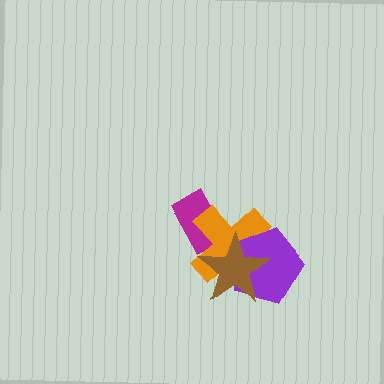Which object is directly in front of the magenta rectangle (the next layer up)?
The orange cross is directly in front of the magenta rectangle.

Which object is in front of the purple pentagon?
The brown star is in front of the purple pentagon.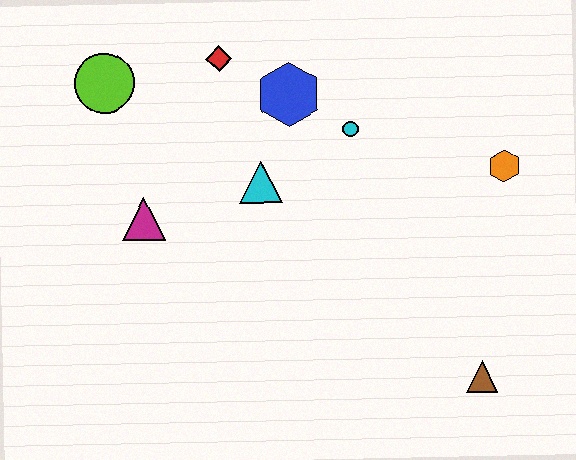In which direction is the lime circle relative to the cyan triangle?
The lime circle is to the left of the cyan triangle.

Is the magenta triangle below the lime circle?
Yes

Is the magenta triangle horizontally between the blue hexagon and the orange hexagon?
No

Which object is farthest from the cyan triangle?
The brown triangle is farthest from the cyan triangle.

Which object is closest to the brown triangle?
The orange hexagon is closest to the brown triangle.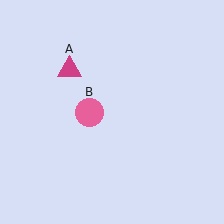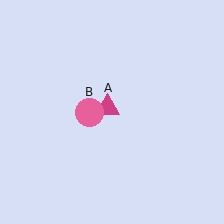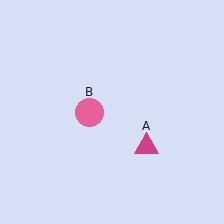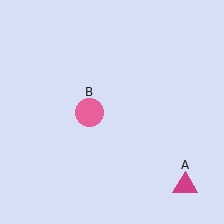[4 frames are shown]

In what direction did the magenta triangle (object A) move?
The magenta triangle (object A) moved down and to the right.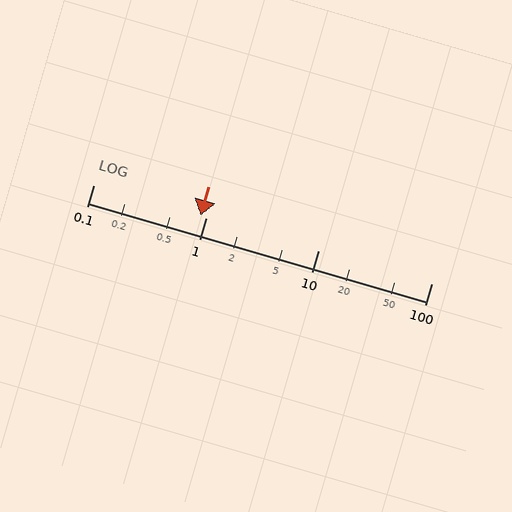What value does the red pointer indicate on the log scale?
The pointer indicates approximately 0.89.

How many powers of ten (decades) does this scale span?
The scale spans 3 decades, from 0.1 to 100.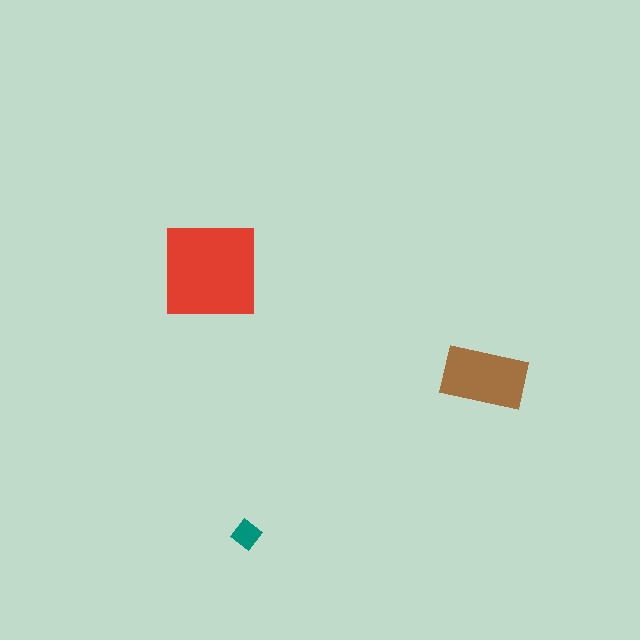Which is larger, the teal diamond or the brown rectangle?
The brown rectangle.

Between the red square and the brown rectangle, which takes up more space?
The red square.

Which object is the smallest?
The teal diamond.